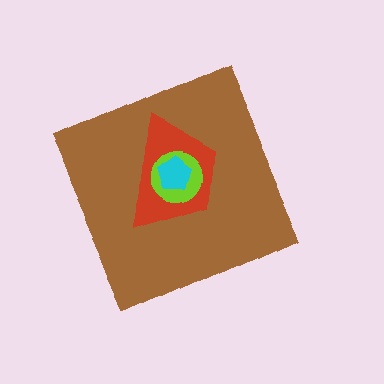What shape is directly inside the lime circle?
The cyan pentagon.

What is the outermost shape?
The brown diamond.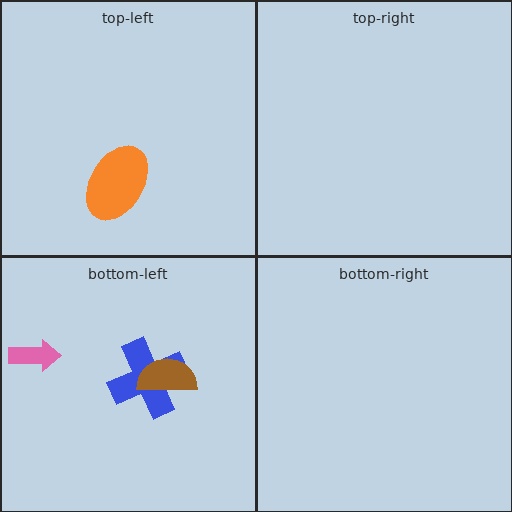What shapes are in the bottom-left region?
The blue cross, the pink arrow, the brown semicircle.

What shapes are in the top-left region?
The orange ellipse.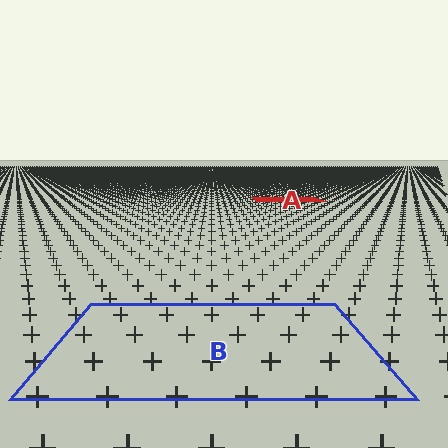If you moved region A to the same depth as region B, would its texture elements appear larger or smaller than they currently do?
They would appear larger. At a closer depth, the same texture elements are projected at a bigger on-screen size.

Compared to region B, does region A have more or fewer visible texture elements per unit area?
Region A has more texture elements per unit area — they are packed more densely because it is farther away.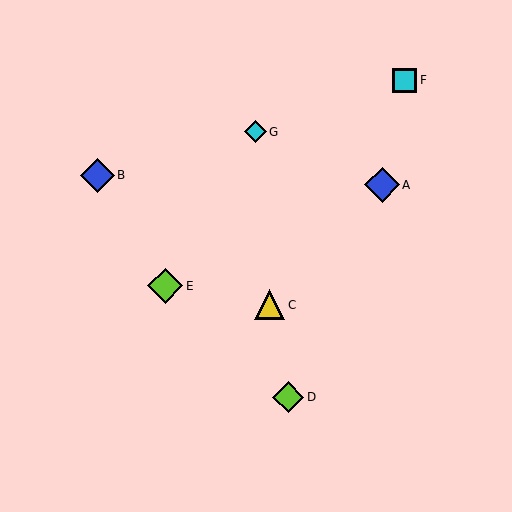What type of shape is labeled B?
Shape B is a blue diamond.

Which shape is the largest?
The lime diamond (labeled E) is the largest.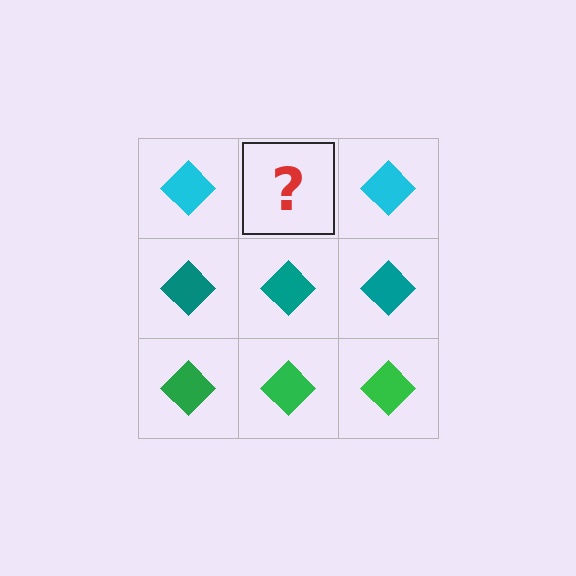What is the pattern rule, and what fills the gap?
The rule is that each row has a consistent color. The gap should be filled with a cyan diamond.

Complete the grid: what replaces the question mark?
The question mark should be replaced with a cyan diamond.